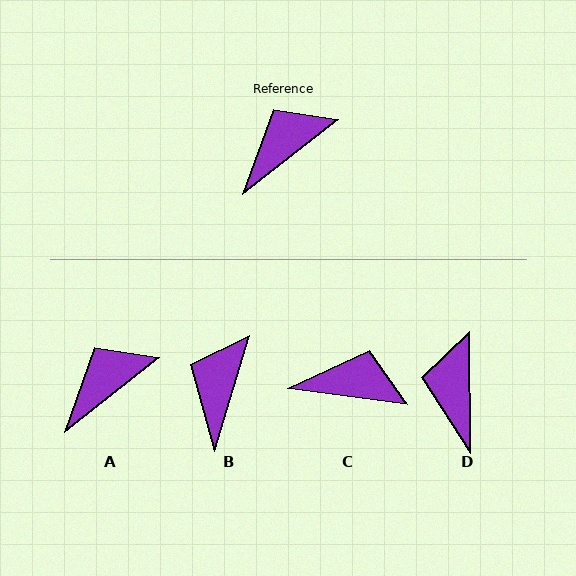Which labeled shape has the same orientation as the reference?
A.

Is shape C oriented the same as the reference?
No, it is off by about 46 degrees.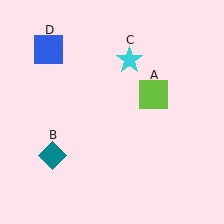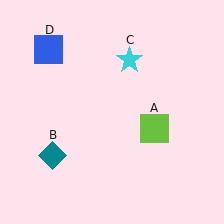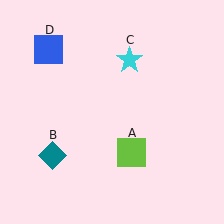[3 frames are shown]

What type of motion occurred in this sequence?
The lime square (object A) rotated clockwise around the center of the scene.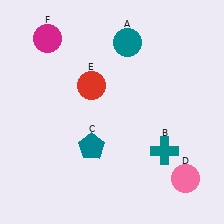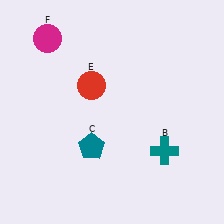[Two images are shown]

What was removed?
The teal circle (A), the pink circle (D) were removed in Image 2.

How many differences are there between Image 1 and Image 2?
There are 2 differences between the two images.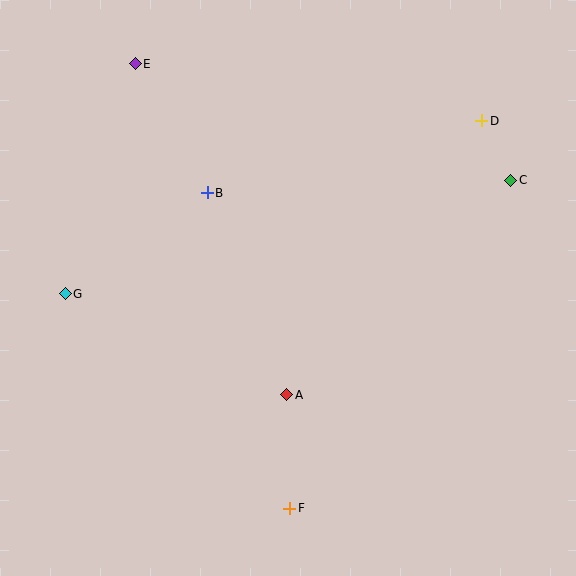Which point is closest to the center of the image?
Point A at (287, 395) is closest to the center.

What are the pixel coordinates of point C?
Point C is at (510, 180).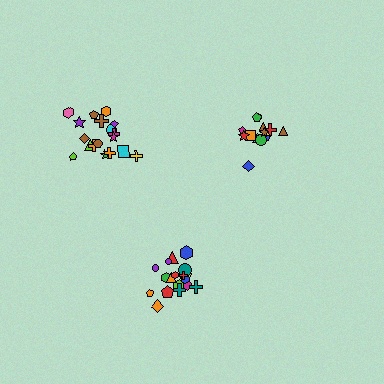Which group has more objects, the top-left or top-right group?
The top-left group.